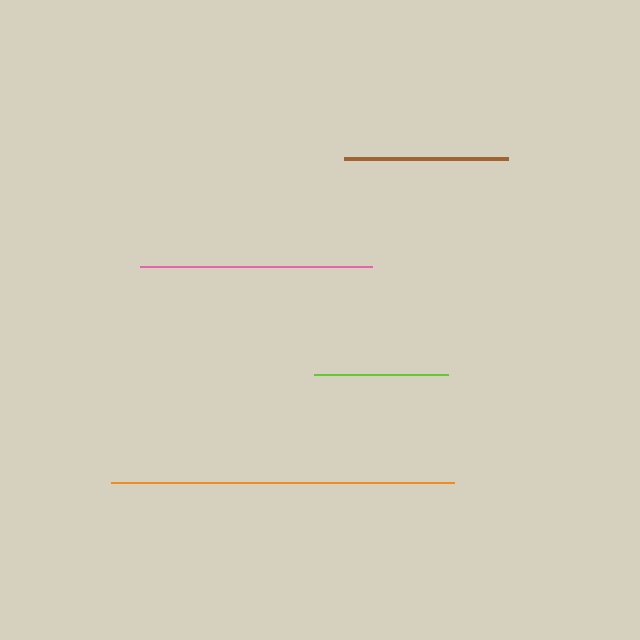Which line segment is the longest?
The orange line is the longest at approximately 343 pixels.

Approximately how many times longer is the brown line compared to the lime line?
The brown line is approximately 1.2 times the length of the lime line.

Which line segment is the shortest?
The lime line is the shortest at approximately 134 pixels.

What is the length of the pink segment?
The pink segment is approximately 231 pixels long.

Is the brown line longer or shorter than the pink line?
The pink line is longer than the brown line.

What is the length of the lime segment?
The lime segment is approximately 134 pixels long.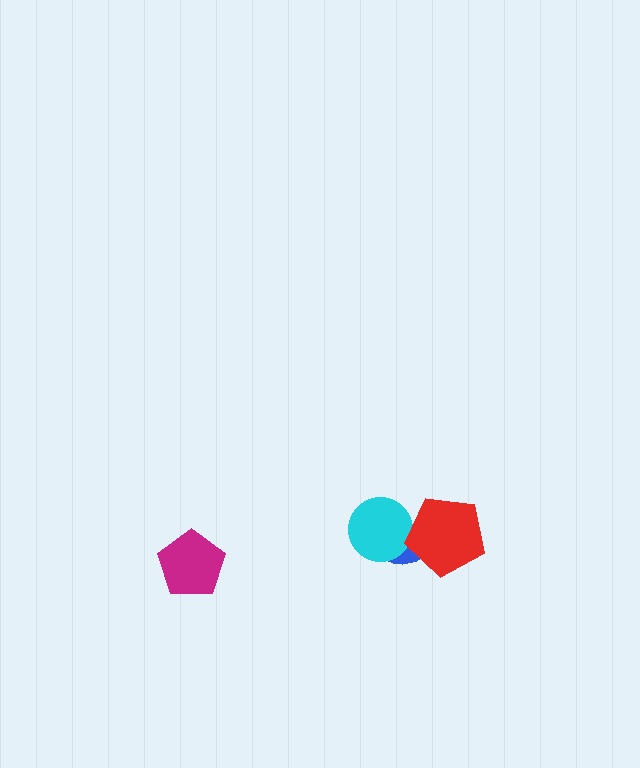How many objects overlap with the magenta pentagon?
0 objects overlap with the magenta pentagon.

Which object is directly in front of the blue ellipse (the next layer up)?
The cyan circle is directly in front of the blue ellipse.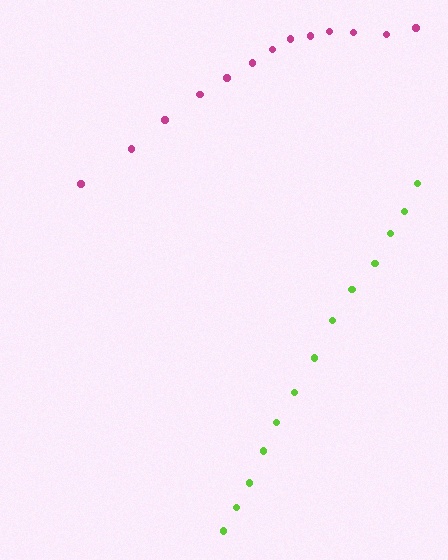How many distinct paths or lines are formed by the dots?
There are 2 distinct paths.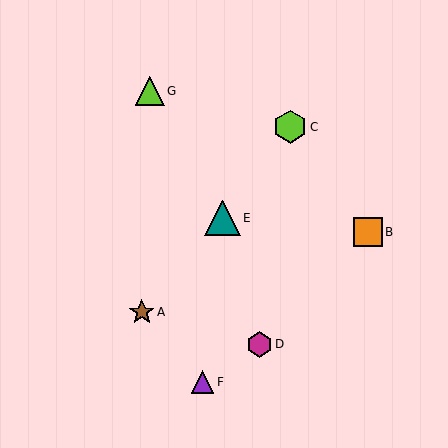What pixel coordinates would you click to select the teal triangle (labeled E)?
Click at (222, 218) to select the teal triangle E.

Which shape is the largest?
The teal triangle (labeled E) is the largest.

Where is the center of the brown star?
The center of the brown star is at (142, 312).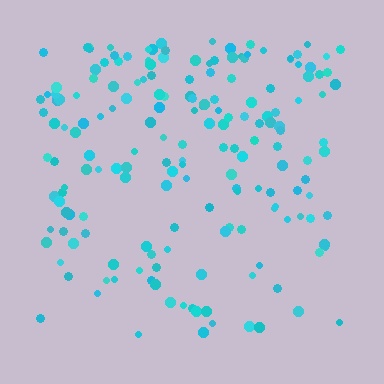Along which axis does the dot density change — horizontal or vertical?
Vertical.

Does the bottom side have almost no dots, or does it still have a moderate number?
Still a moderate number, just noticeably fewer than the top.